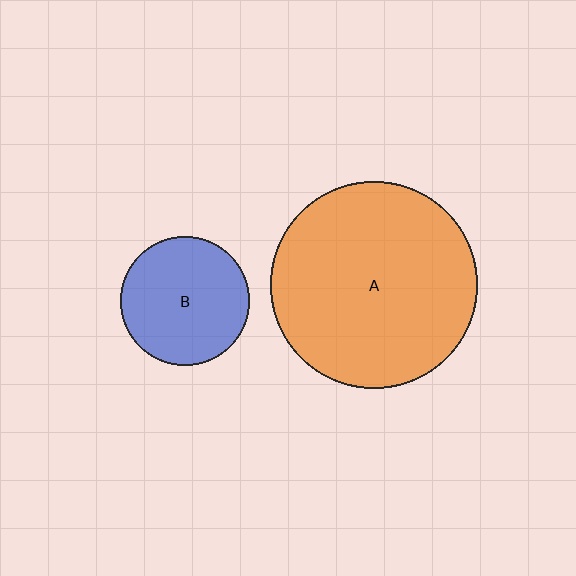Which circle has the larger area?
Circle A (orange).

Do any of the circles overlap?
No, none of the circles overlap.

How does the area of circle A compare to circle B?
Approximately 2.5 times.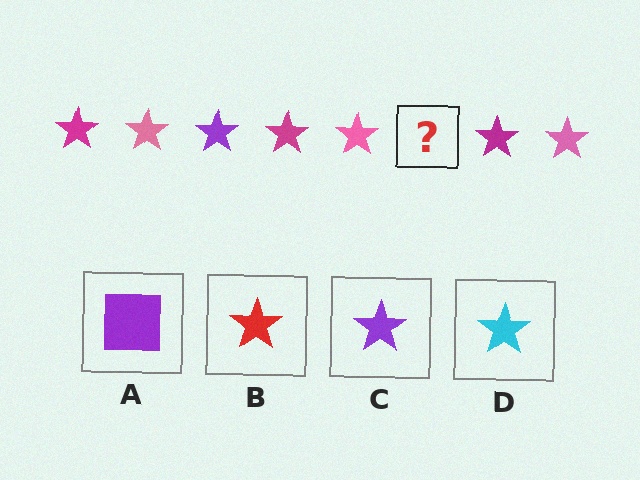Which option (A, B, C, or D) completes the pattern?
C.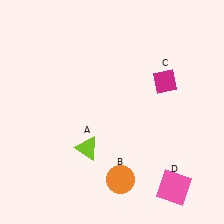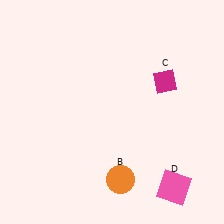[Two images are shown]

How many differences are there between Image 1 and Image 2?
There is 1 difference between the two images.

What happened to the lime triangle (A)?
The lime triangle (A) was removed in Image 2. It was in the bottom-left area of Image 1.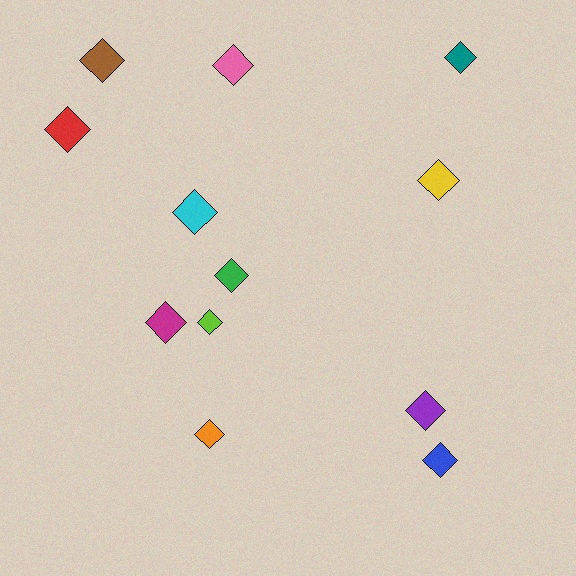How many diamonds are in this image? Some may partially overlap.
There are 12 diamonds.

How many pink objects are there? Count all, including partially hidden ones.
There is 1 pink object.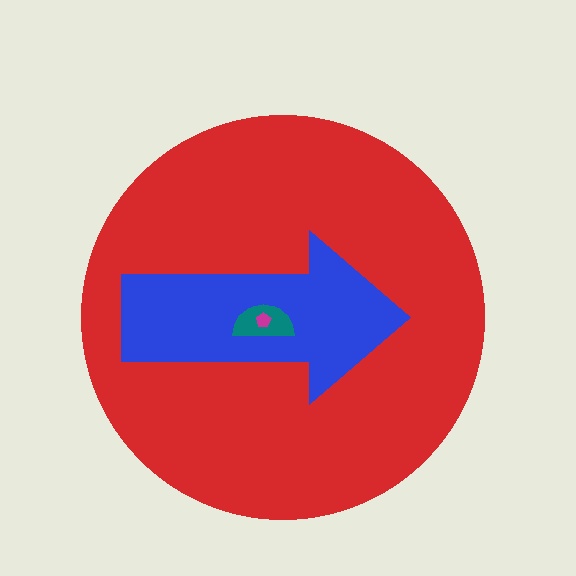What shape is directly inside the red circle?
The blue arrow.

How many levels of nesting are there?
4.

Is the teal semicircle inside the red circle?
Yes.